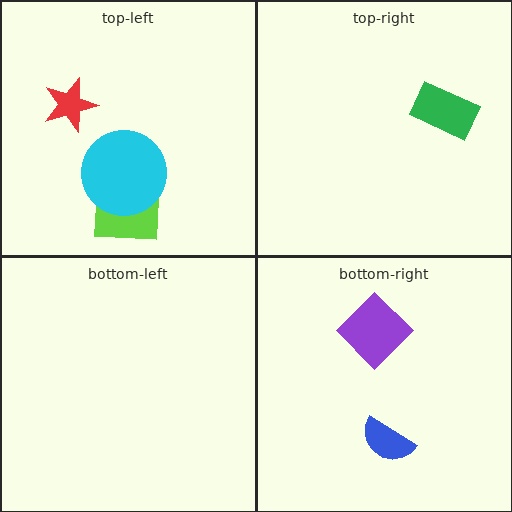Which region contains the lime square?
The top-left region.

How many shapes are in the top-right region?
1.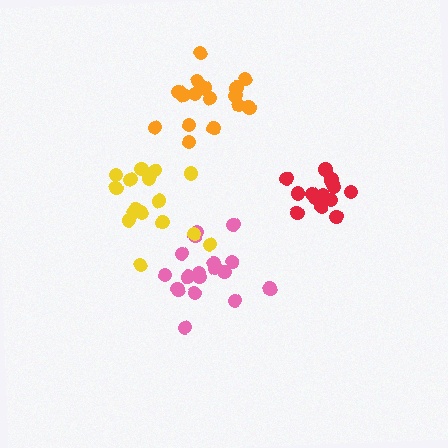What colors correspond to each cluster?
The clusters are colored: pink, red, orange, yellow.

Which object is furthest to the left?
The yellow cluster is leftmost.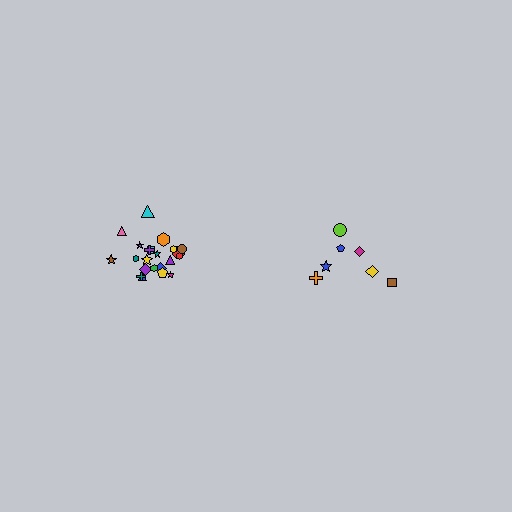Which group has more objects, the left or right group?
The left group.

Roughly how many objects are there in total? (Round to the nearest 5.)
Roughly 30 objects in total.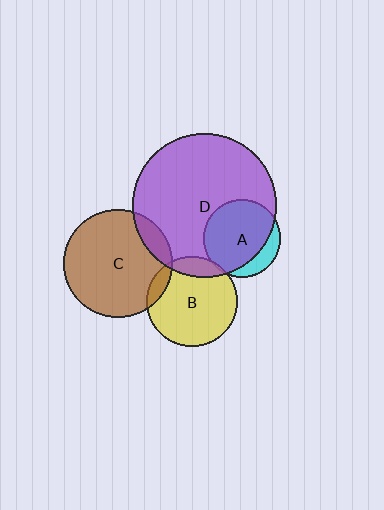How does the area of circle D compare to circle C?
Approximately 1.8 times.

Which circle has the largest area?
Circle D (purple).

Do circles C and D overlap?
Yes.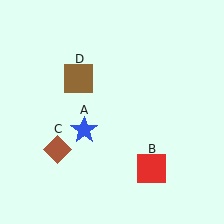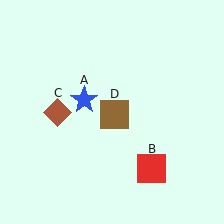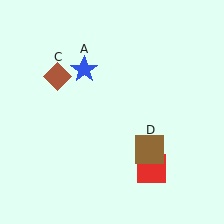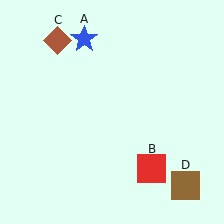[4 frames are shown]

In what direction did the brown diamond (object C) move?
The brown diamond (object C) moved up.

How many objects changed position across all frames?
3 objects changed position: blue star (object A), brown diamond (object C), brown square (object D).